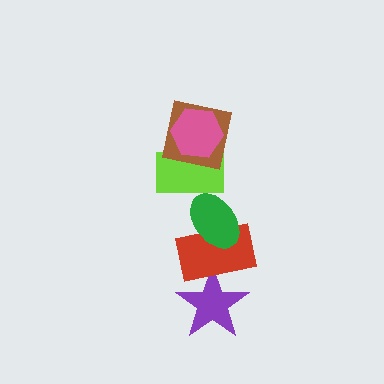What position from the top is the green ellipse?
The green ellipse is 4th from the top.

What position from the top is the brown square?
The brown square is 2nd from the top.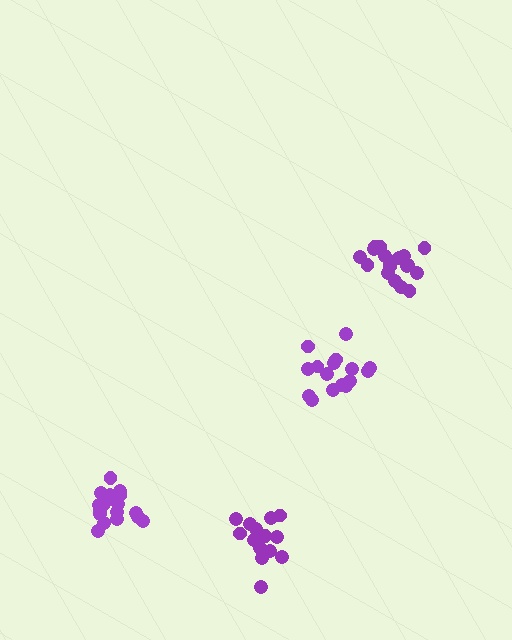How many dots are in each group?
Group 1: 19 dots, Group 2: 15 dots, Group 3: 17 dots, Group 4: 16 dots (67 total).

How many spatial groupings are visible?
There are 4 spatial groupings.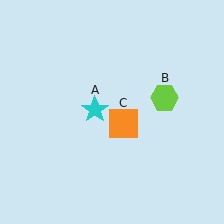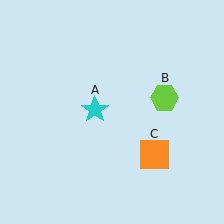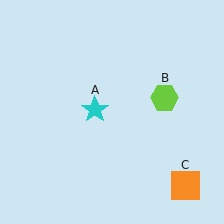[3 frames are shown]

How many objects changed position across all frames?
1 object changed position: orange square (object C).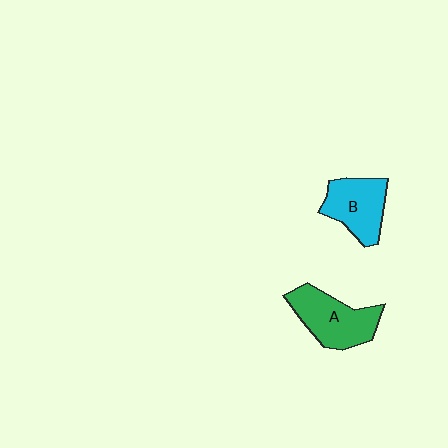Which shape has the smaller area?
Shape B (cyan).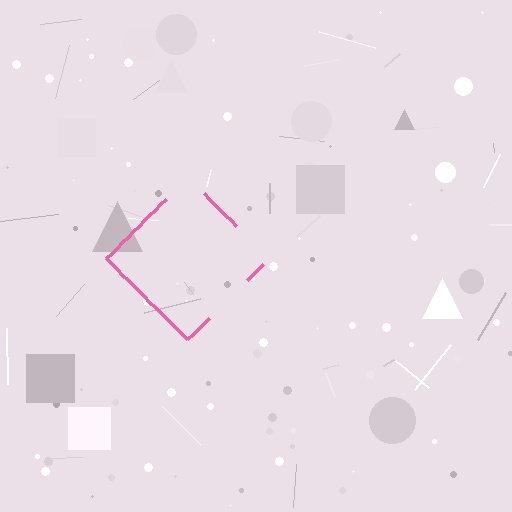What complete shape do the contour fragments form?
The contour fragments form a diamond.